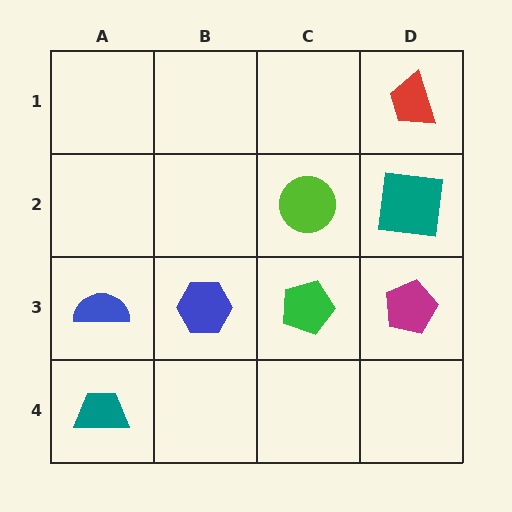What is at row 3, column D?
A magenta pentagon.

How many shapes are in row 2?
2 shapes.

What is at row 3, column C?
A green pentagon.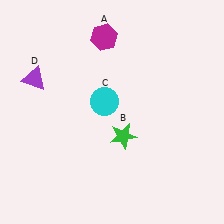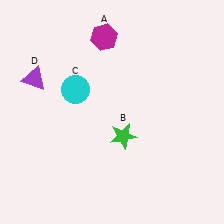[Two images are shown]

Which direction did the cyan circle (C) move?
The cyan circle (C) moved left.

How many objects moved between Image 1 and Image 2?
1 object moved between the two images.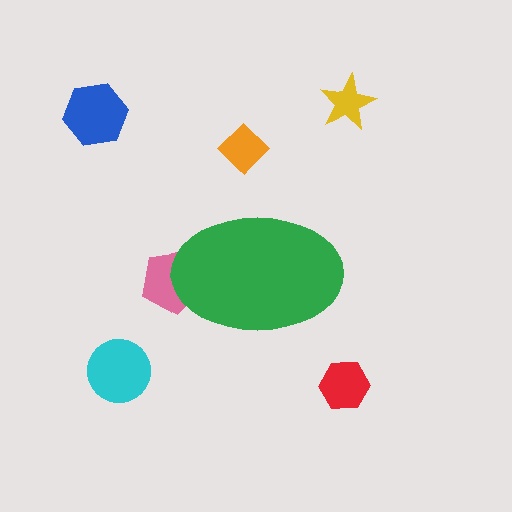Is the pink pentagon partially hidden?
Yes, the pink pentagon is partially hidden behind the green ellipse.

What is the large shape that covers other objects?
A green ellipse.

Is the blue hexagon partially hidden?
No, the blue hexagon is fully visible.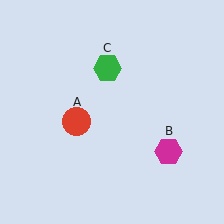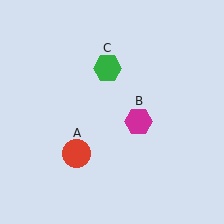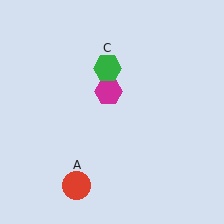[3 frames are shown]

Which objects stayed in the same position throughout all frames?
Green hexagon (object C) remained stationary.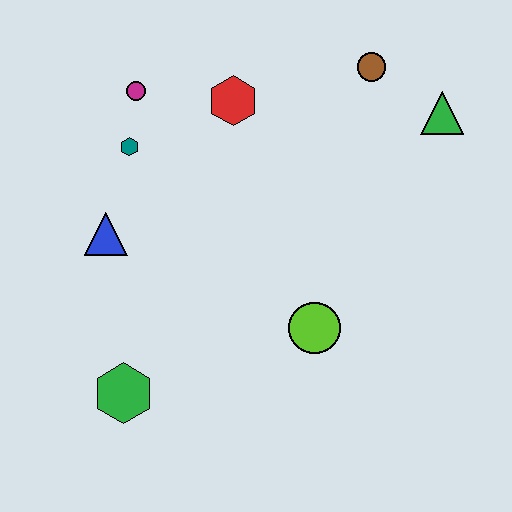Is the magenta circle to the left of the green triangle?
Yes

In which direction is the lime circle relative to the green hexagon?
The lime circle is to the right of the green hexagon.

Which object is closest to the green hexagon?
The blue triangle is closest to the green hexagon.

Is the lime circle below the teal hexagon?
Yes